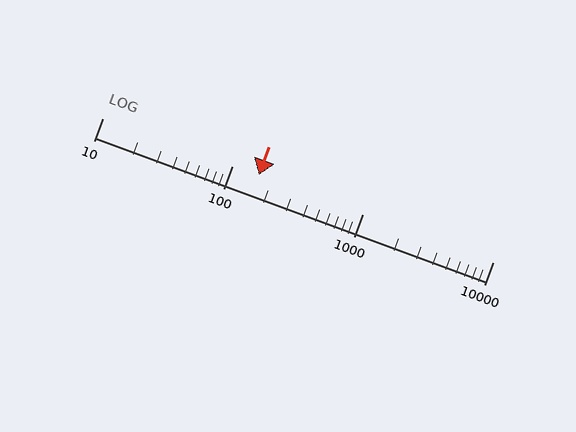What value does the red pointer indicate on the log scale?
The pointer indicates approximately 160.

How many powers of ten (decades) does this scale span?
The scale spans 3 decades, from 10 to 10000.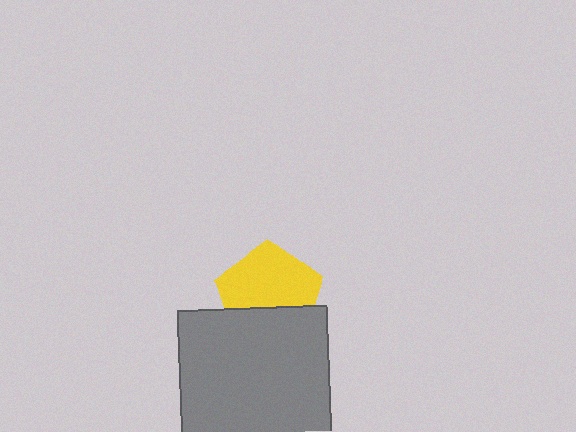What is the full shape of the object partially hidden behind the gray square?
The partially hidden object is a yellow pentagon.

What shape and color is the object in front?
The object in front is a gray square.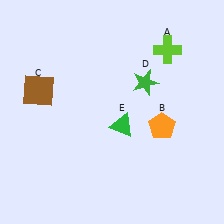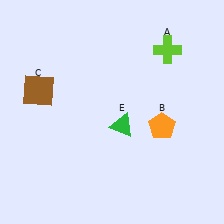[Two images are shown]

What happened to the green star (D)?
The green star (D) was removed in Image 2. It was in the top-right area of Image 1.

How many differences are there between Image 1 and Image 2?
There is 1 difference between the two images.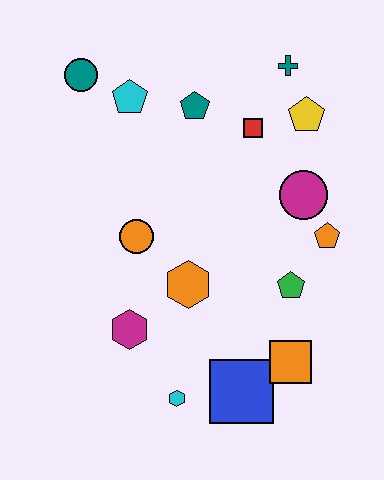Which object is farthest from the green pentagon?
The teal circle is farthest from the green pentagon.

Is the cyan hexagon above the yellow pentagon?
No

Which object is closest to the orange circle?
The orange hexagon is closest to the orange circle.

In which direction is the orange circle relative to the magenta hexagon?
The orange circle is above the magenta hexagon.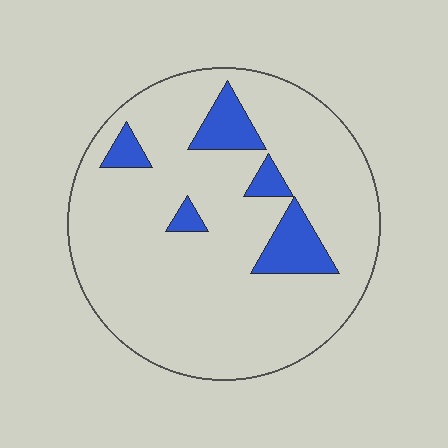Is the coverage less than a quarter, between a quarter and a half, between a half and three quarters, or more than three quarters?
Less than a quarter.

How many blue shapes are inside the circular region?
5.